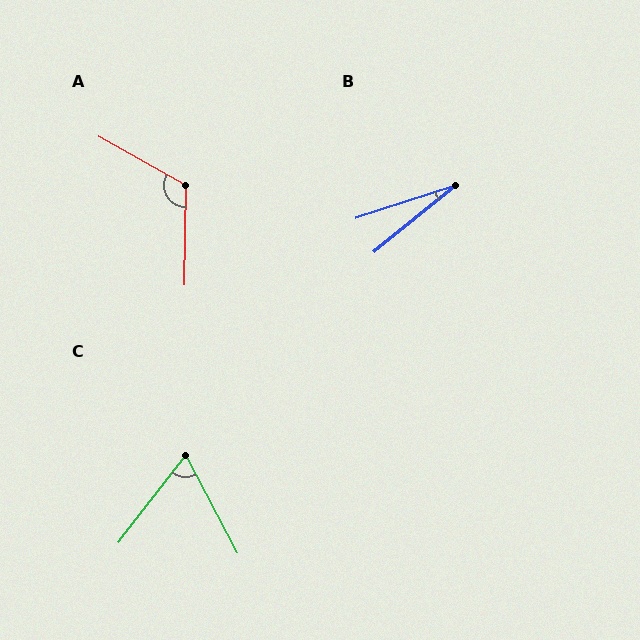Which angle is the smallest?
B, at approximately 21 degrees.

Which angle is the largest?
A, at approximately 119 degrees.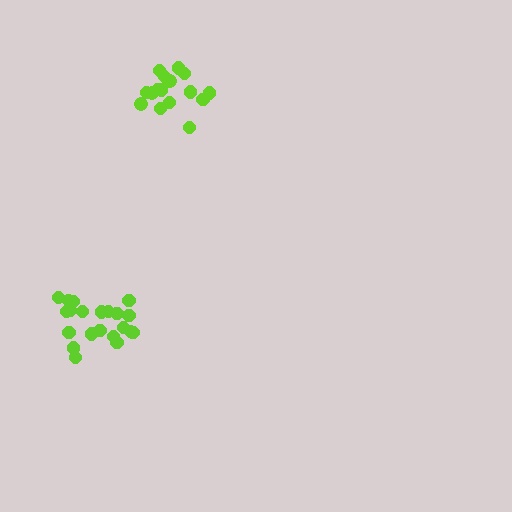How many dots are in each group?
Group 1: 21 dots, Group 2: 16 dots (37 total).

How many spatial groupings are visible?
There are 2 spatial groupings.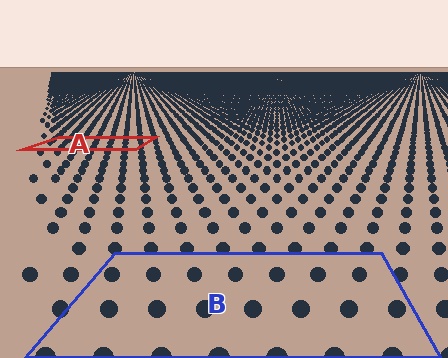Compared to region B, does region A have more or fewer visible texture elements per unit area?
Region A has more texture elements per unit area — they are packed more densely because it is farther away.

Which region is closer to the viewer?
Region B is closer. The texture elements there are larger and more spread out.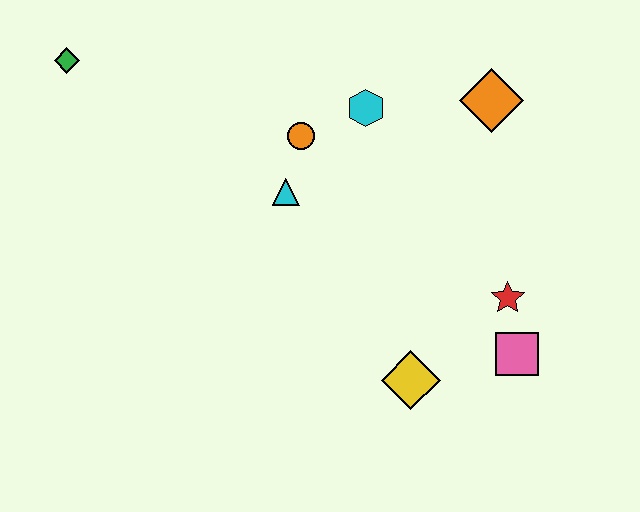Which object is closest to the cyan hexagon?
The orange circle is closest to the cyan hexagon.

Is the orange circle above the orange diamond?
No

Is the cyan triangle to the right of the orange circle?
No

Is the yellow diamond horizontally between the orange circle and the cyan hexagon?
No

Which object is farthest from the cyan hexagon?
The green diamond is farthest from the cyan hexagon.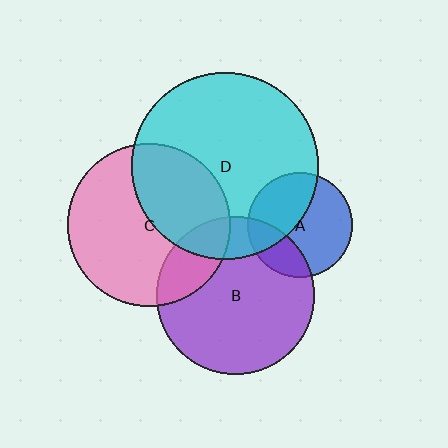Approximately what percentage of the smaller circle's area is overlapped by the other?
Approximately 40%.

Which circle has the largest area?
Circle D (cyan).